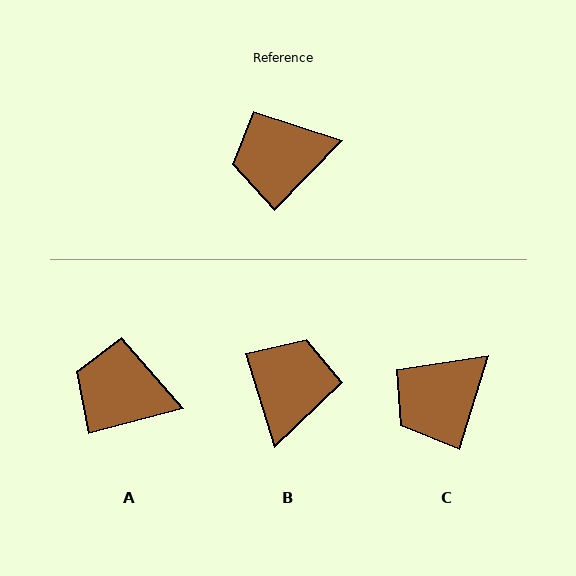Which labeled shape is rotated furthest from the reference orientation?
B, about 119 degrees away.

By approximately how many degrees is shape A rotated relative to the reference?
Approximately 31 degrees clockwise.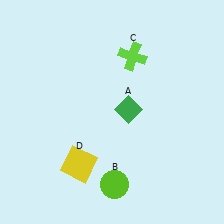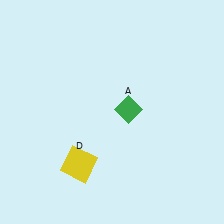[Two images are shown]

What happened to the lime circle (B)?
The lime circle (B) was removed in Image 2. It was in the bottom-right area of Image 1.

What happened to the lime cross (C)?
The lime cross (C) was removed in Image 2. It was in the top-right area of Image 1.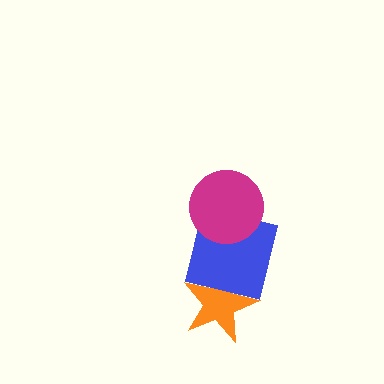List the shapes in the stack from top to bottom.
From top to bottom: the magenta circle, the blue square, the orange star.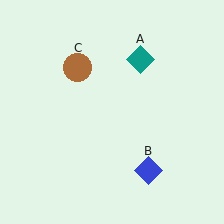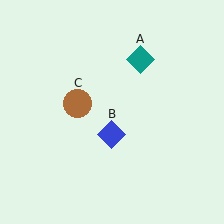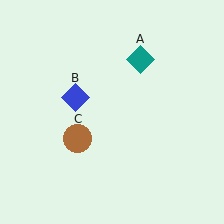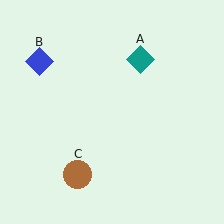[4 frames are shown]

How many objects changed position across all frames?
2 objects changed position: blue diamond (object B), brown circle (object C).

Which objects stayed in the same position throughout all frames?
Teal diamond (object A) remained stationary.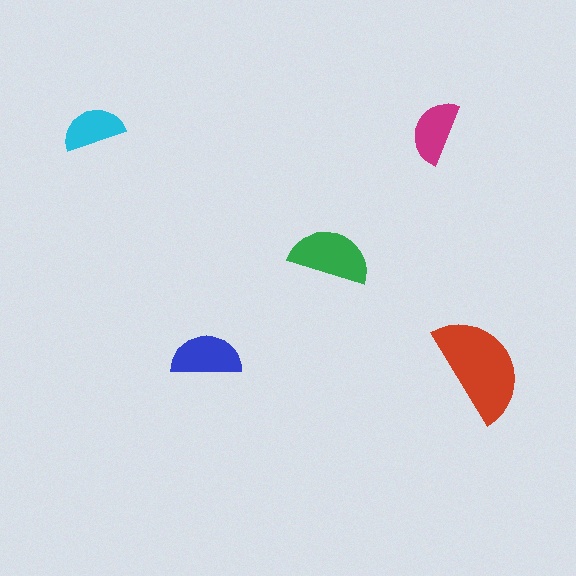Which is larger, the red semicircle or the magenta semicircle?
The red one.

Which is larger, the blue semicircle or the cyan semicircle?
The blue one.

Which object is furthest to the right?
The red semicircle is rightmost.